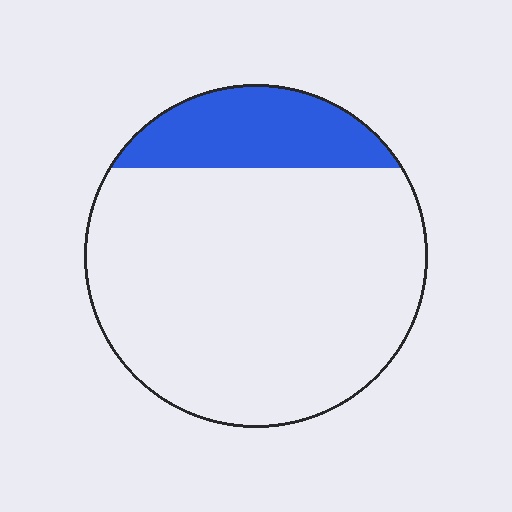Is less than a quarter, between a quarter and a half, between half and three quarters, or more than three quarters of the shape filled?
Less than a quarter.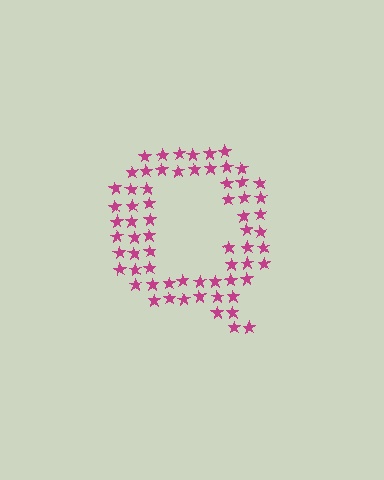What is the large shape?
The large shape is the letter Q.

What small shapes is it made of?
It is made of small stars.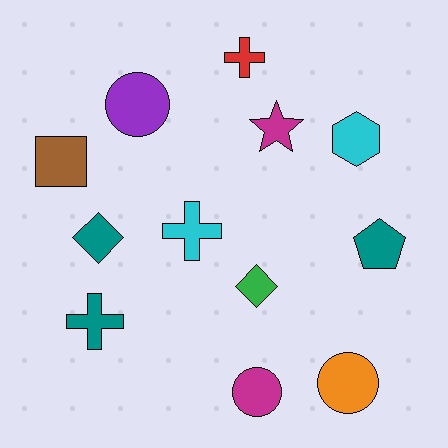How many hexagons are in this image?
There is 1 hexagon.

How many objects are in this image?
There are 12 objects.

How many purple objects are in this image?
There is 1 purple object.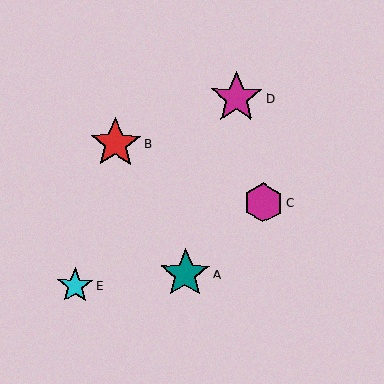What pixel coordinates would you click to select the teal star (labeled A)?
Click at (185, 274) to select the teal star A.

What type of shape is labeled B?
Shape B is a red star.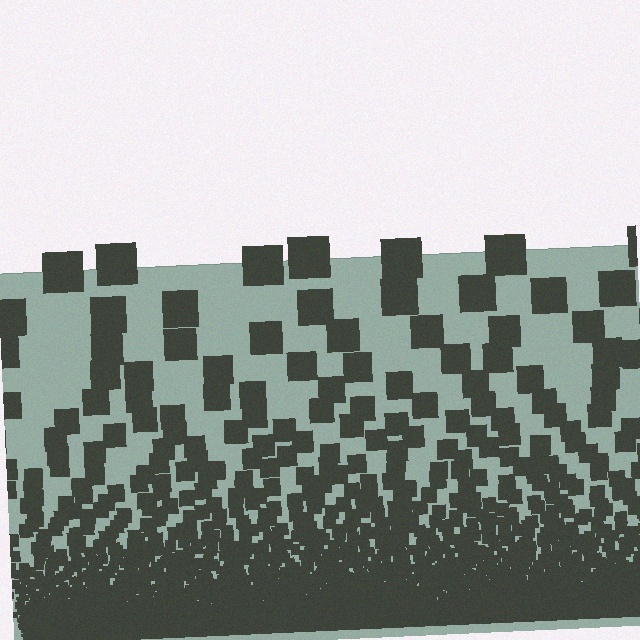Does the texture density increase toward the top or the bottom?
Density increases toward the bottom.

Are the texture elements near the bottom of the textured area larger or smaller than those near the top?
Smaller. The gradient is inverted — elements near the bottom are smaller and denser.